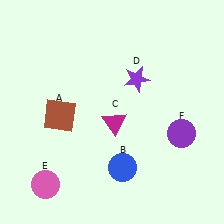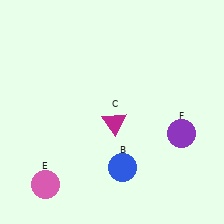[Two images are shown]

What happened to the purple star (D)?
The purple star (D) was removed in Image 2. It was in the top-right area of Image 1.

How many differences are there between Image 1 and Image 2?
There are 2 differences between the two images.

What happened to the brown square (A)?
The brown square (A) was removed in Image 2. It was in the bottom-left area of Image 1.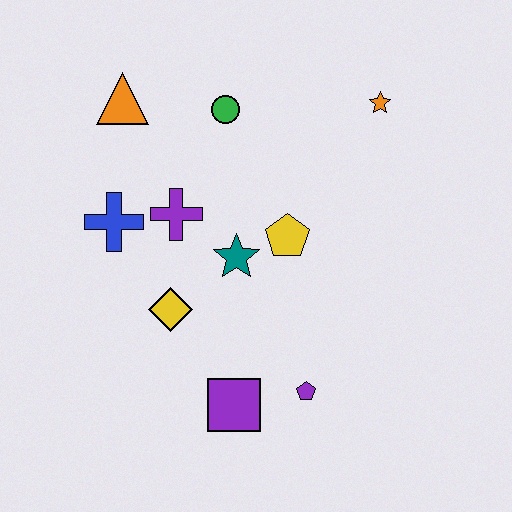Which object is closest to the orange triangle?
The green circle is closest to the orange triangle.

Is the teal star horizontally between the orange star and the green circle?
Yes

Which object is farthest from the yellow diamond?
The orange star is farthest from the yellow diamond.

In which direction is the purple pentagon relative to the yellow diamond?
The purple pentagon is to the right of the yellow diamond.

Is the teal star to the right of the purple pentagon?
No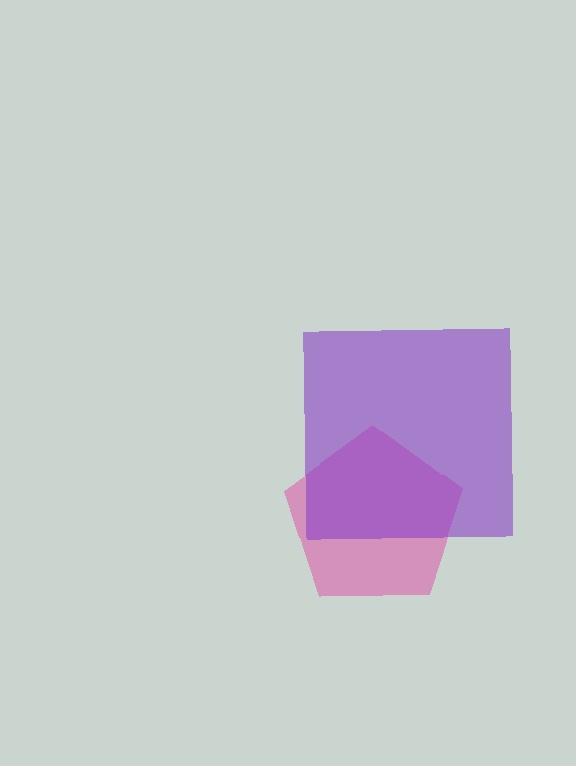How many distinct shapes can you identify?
There are 2 distinct shapes: a pink pentagon, a purple square.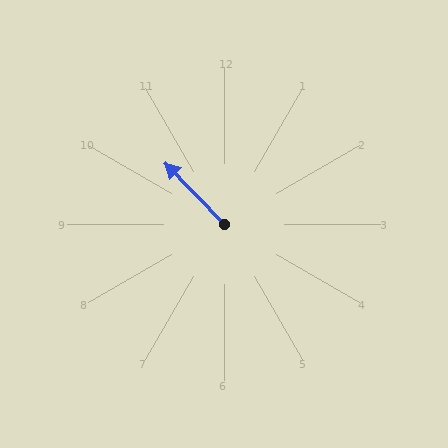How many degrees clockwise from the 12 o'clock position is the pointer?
Approximately 316 degrees.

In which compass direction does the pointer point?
Northwest.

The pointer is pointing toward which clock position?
Roughly 11 o'clock.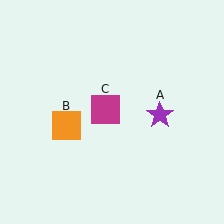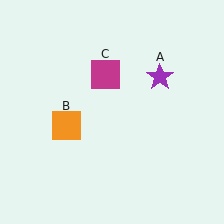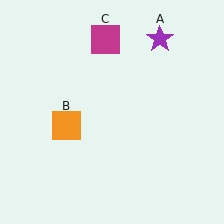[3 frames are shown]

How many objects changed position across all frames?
2 objects changed position: purple star (object A), magenta square (object C).